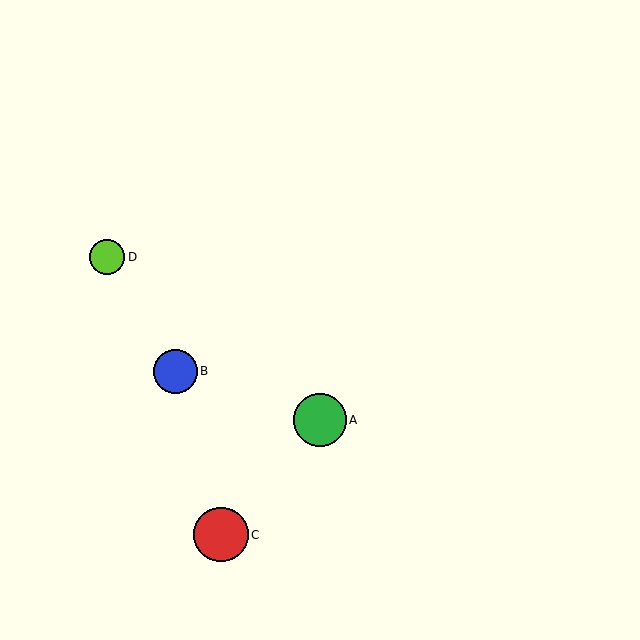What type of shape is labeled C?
Shape C is a red circle.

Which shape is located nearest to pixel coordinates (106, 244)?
The lime circle (labeled D) at (107, 257) is nearest to that location.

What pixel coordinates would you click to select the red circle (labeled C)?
Click at (221, 535) to select the red circle C.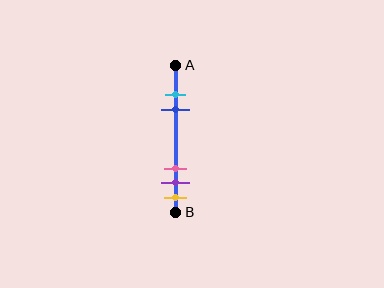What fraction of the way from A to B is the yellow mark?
The yellow mark is approximately 90% (0.9) of the way from A to B.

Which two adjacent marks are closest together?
The cyan and blue marks are the closest adjacent pair.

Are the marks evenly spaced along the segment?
No, the marks are not evenly spaced.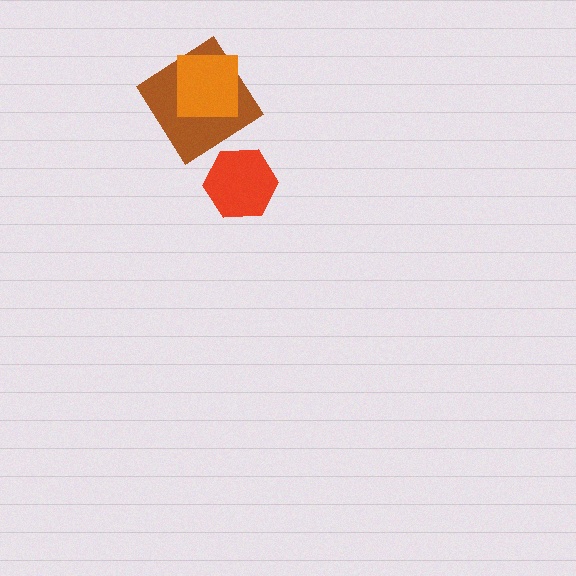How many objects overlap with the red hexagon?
0 objects overlap with the red hexagon.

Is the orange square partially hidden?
No, no other shape covers it.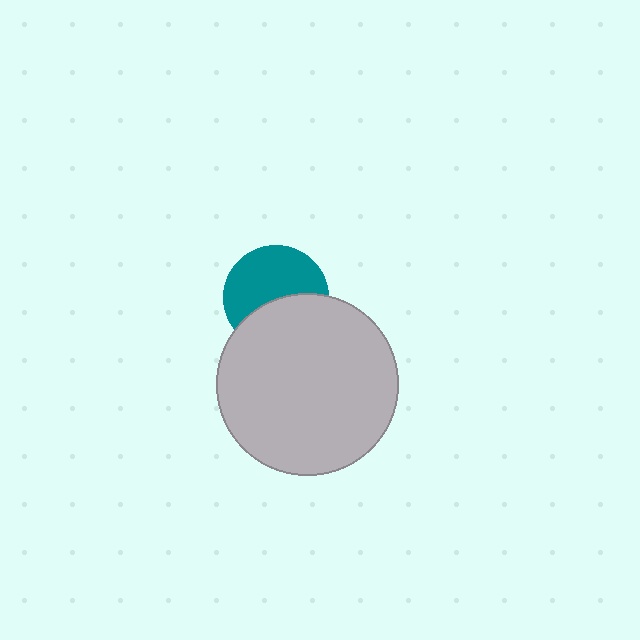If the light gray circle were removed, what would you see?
You would see the complete teal circle.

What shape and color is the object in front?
The object in front is a light gray circle.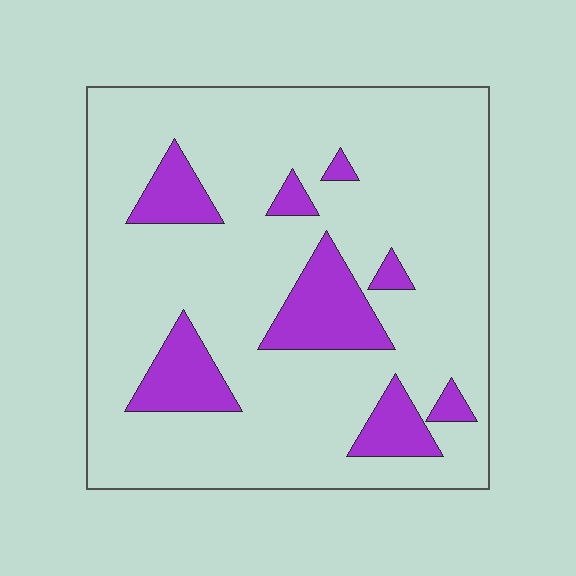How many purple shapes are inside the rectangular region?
8.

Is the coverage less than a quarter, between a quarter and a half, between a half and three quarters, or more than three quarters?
Less than a quarter.